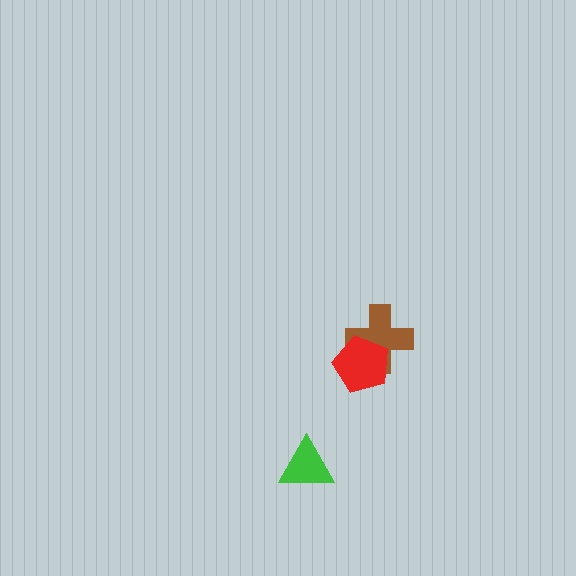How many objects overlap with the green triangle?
0 objects overlap with the green triangle.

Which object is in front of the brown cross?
The red pentagon is in front of the brown cross.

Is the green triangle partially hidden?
No, no other shape covers it.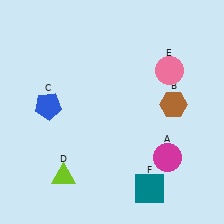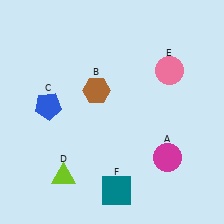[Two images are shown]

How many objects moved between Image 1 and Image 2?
2 objects moved between the two images.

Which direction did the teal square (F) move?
The teal square (F) moved left.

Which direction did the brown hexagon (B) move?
The brown hexagon (B) moved left.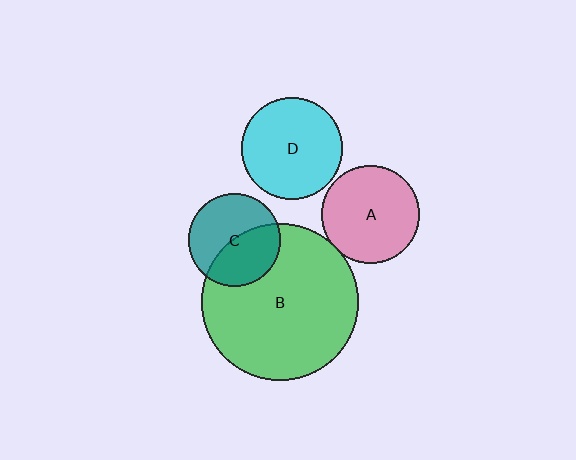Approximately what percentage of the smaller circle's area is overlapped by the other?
Approximately 5%.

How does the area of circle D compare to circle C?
Approximately 1.2 times.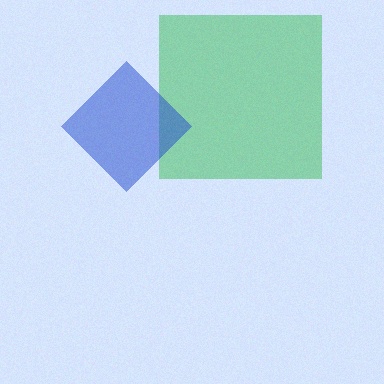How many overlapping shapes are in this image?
There are 2 overlapping shapes in the image.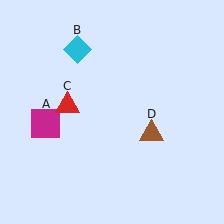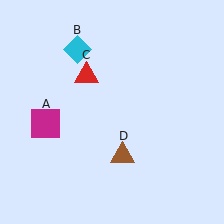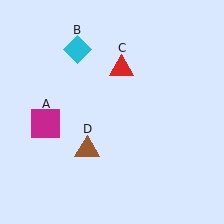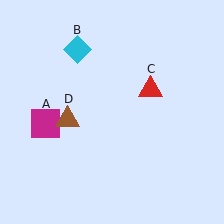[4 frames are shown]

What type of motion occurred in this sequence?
The red triangle (object C), brown triangle (object D) rotated clockwise around the center of the scene.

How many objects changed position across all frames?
2 objects changed position: red triangle (object C), brown triangle (object D).